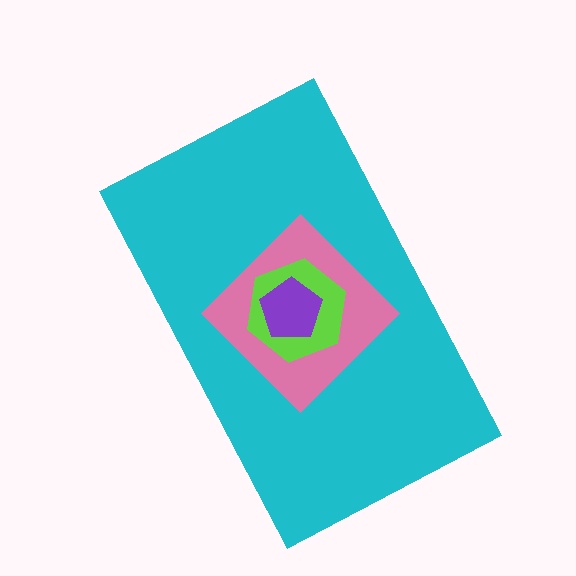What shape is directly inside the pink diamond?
The lime hexagon.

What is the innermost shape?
The purple pentagon.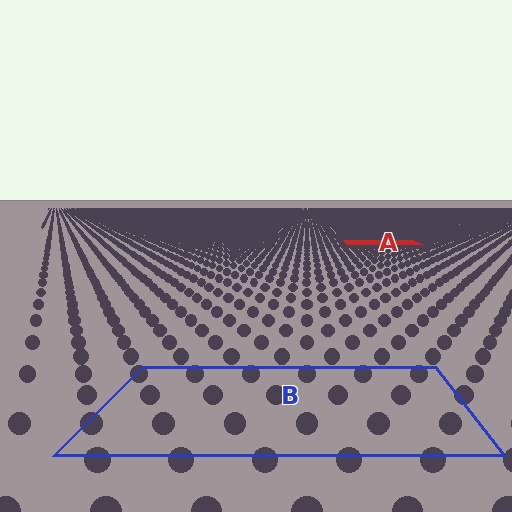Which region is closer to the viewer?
Region B is closer. The texture elements there are larger and more spread out.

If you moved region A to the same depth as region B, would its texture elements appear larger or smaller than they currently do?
They would appear larger. At a closer depth, the same texture elements are projected at a bigger on-screen size.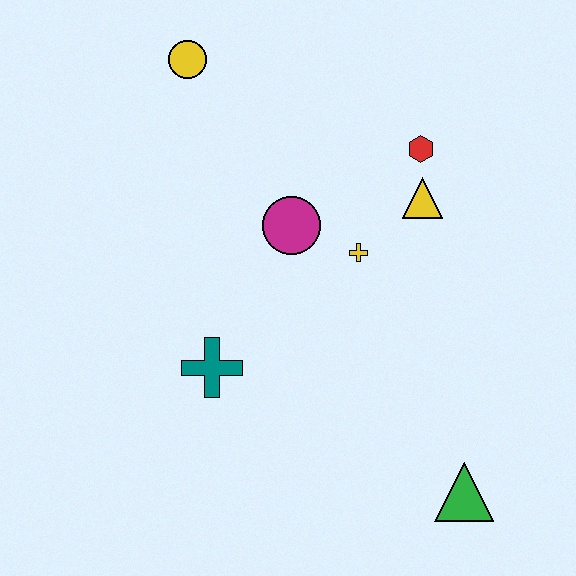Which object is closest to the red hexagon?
The yellow triangle is closest to the red hexagon.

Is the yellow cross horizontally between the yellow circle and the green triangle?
Yes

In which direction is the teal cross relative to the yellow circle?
The teal cross is below the yellow circle.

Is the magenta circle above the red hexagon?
No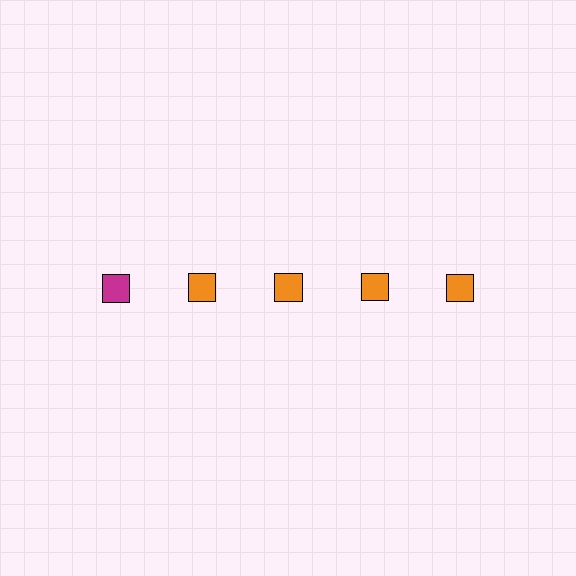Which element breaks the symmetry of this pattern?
The magenta square in the top row, leftmost column breaks the symmetry. All other shapes are orange squares.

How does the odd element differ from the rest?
It has a different color: magenta instead of orange.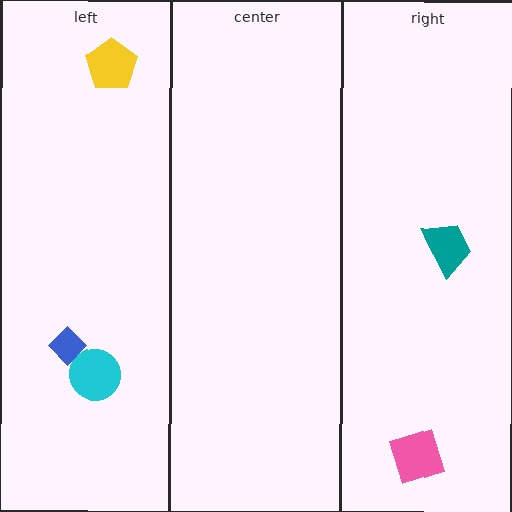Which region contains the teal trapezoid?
The right region.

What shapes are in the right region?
The pink square, the teal trapezoid.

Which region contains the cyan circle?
The left region.